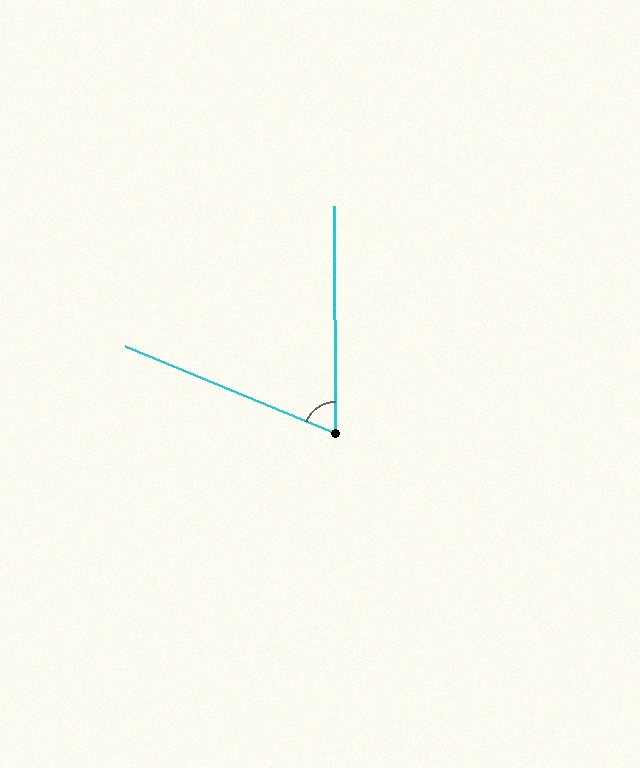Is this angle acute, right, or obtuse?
It is acute.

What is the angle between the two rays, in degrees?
Approximately 67 degrees.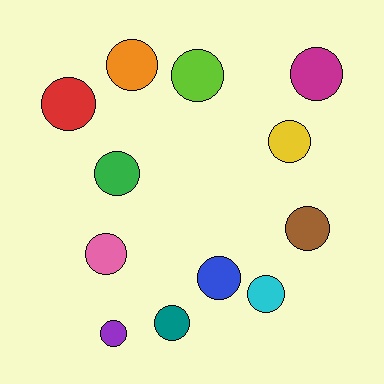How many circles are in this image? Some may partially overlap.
There are 12 circles.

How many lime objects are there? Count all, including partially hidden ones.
There is 1 lime object.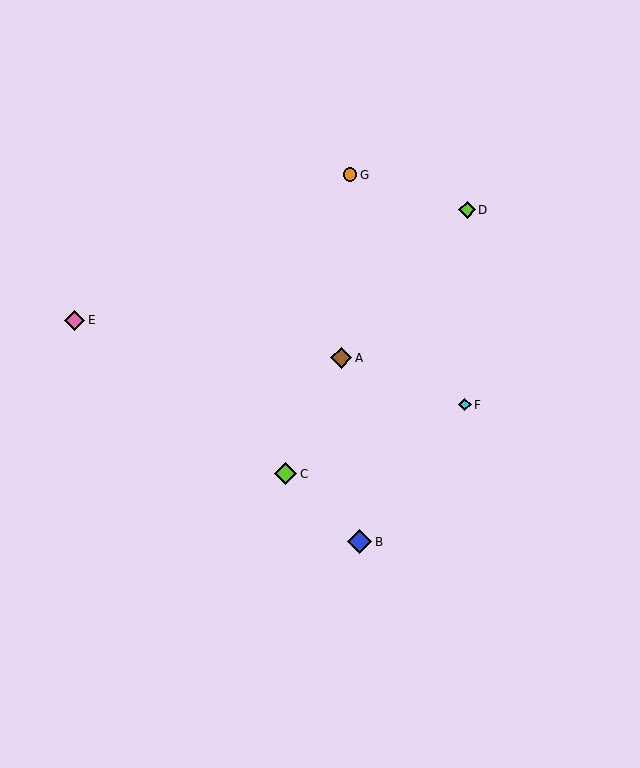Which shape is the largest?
The blue diamond (labeled B) is the largest.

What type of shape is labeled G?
Shape G is an orange circle.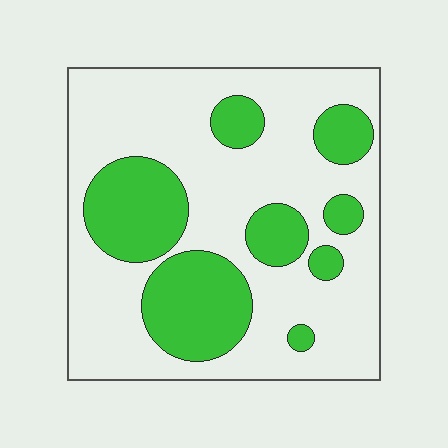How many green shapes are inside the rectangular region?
8.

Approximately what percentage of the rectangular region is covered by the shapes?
Approximately 30%.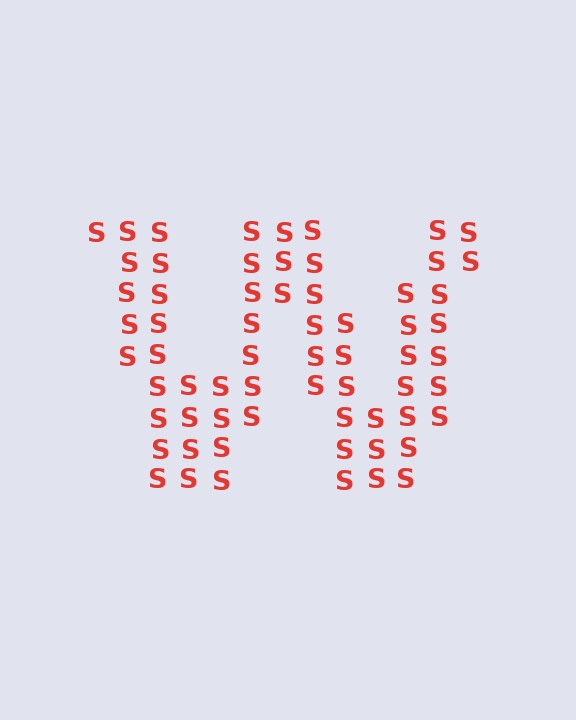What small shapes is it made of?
It is made of small letter S's.